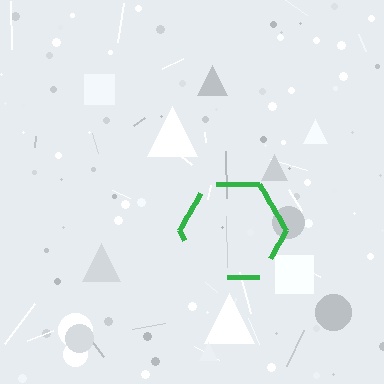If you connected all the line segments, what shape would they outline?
They would outline a hexagon.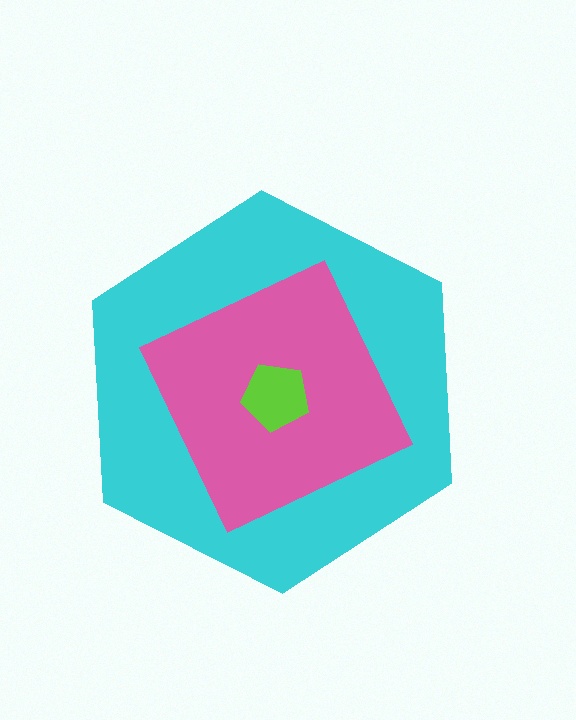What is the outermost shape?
The cyan hexagon.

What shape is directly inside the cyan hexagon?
The pink diamond.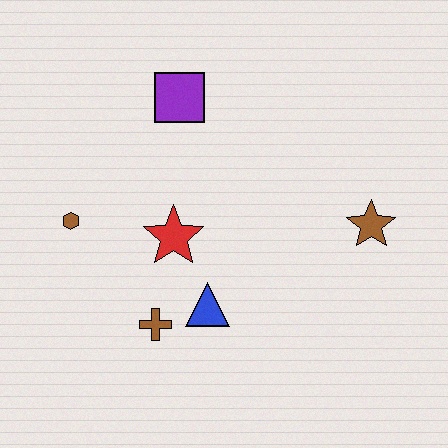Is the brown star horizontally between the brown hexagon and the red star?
No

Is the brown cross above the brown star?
No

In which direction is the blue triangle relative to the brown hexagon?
The blue triangle is to the right of the brown hexagon.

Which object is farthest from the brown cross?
The brown star is farthest from the brown cross.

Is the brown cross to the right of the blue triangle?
No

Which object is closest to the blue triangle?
The brown cross is closest to the blue triangle.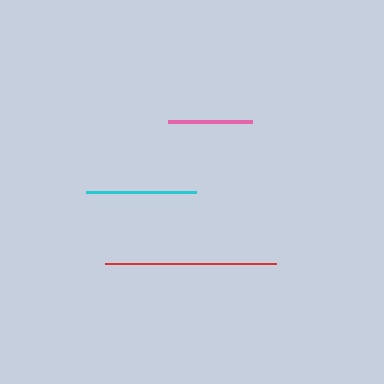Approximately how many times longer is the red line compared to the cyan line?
The red line is approximately 1.5 times the length of the cyan line.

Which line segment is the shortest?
The pink line is the shortest at approximately 84 pixels.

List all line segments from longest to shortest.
From longest to shortest: red, cyan, pink.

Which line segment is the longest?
The red line is the longest at approximately 170 pixels.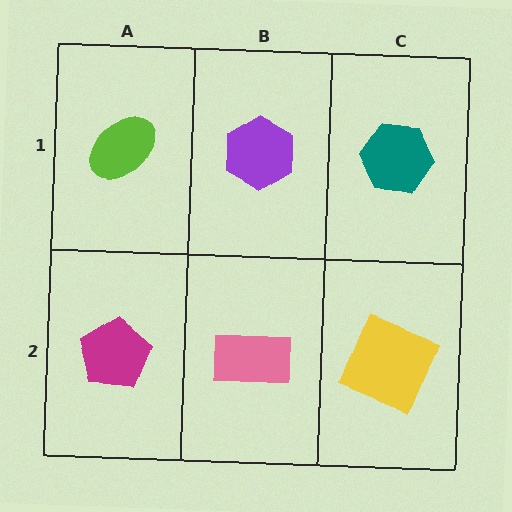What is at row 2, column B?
A pink rectangle.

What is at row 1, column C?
A teal hexagon.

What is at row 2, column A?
A magenta pentagon.